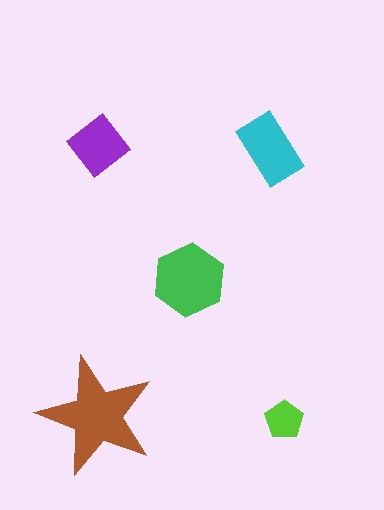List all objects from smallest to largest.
The lime pentagon, the purple diamond, the cyan rectangle, the green hexagon, the brown star.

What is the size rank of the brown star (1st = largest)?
1st.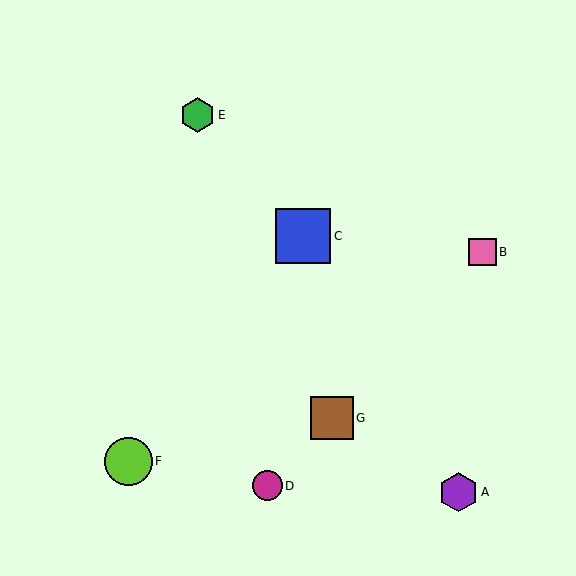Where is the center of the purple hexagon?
The center of the purple hexagon is at (459, 492).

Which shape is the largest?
The blue square (labeled C) is the largest.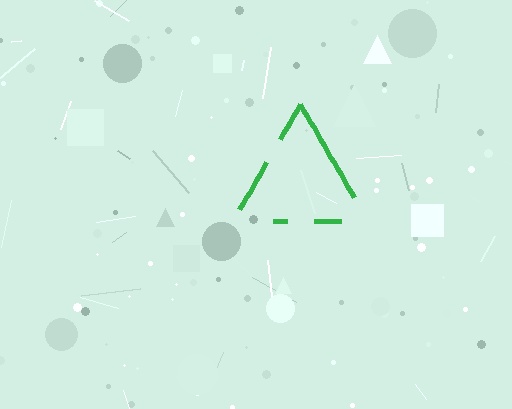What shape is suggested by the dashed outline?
The dashed outline suggests a triangle.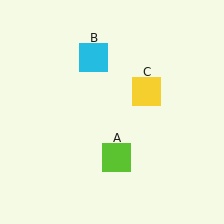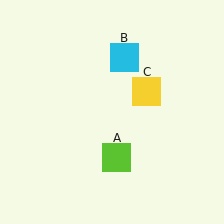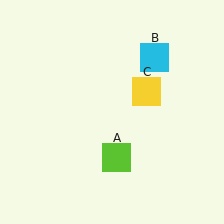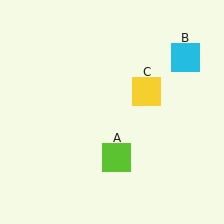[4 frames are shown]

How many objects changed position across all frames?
1 object changed position: cyan square (object B).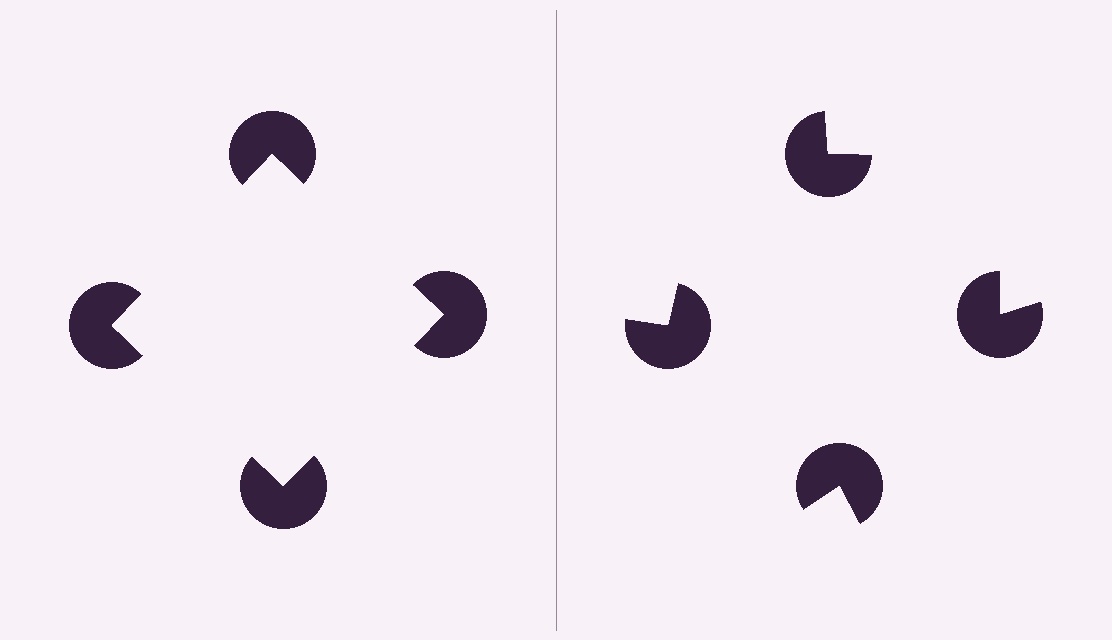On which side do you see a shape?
An illusory square appears on the left side. On the right side the wedge cuts are rotated, so no coherent shape forms.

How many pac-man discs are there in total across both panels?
8 — 4 on each side.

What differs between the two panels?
The pac-man discs are positioned identically on both sides; only the wedge orientations differ. On the left they align to a square; on the right they are misaligned.